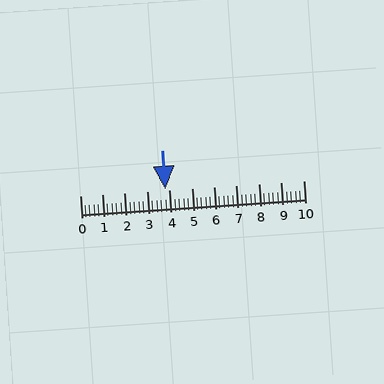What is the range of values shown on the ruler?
The ruler shows values from 0 to 10.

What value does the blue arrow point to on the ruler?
The blue arrow points to approximately 3.8.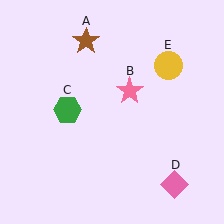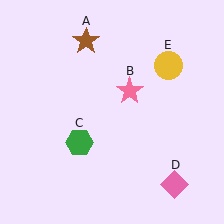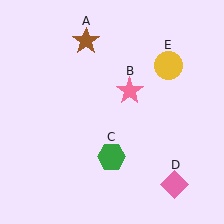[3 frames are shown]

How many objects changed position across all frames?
1 object changed position: green hexagon (object C).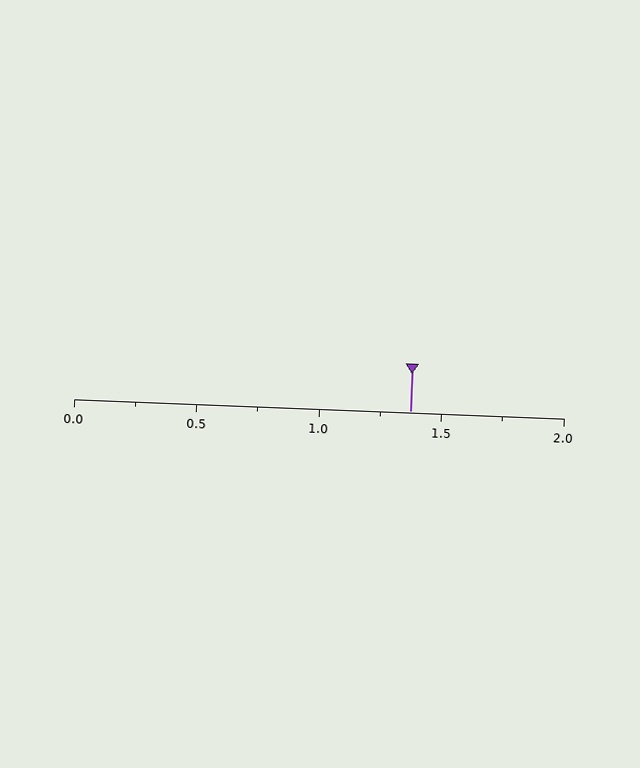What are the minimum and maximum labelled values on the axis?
The axis runs from 0.0 to 2.0.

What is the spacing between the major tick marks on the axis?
The major ticks are spaced 0.5 apart.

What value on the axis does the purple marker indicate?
The marker indicates approximately 1.38.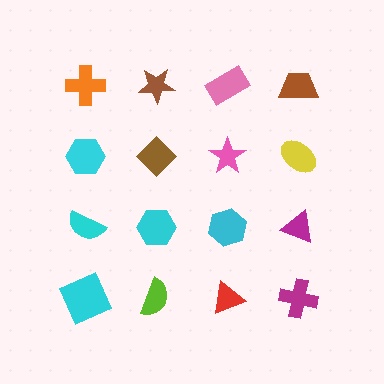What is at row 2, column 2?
A brown diamond.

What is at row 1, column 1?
An orange cross.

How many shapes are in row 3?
4 shapes.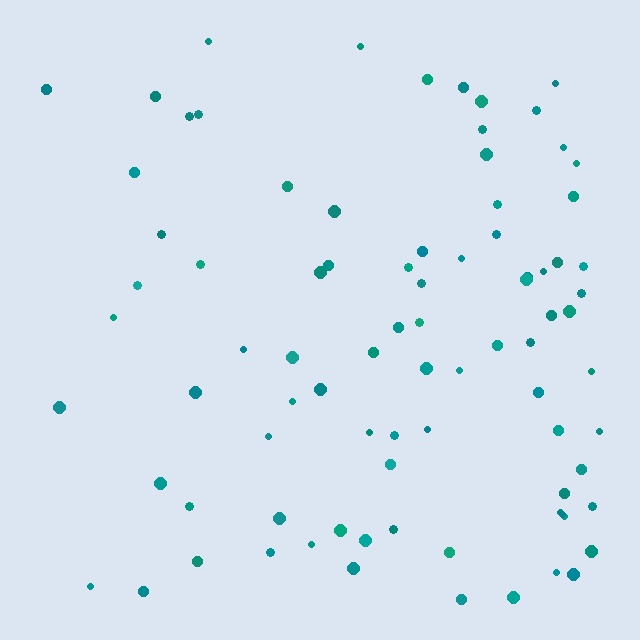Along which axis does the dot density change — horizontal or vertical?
Horizontal.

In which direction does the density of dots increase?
From left to right, with the right side densest.